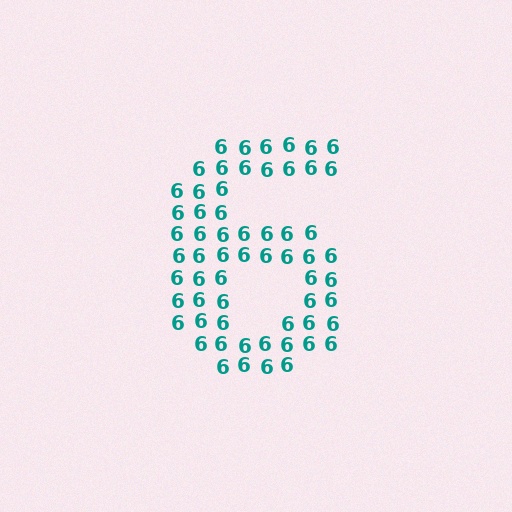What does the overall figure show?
The overall figure shows the digit 6.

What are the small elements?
The small elements are digit 6's.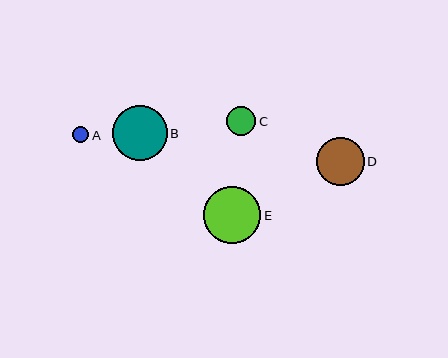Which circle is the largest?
Circle E is the largest with a size of approximately 57 pixels.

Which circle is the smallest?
Circle A is the smallest with a size of approximately 16 pixels.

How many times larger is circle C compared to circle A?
Circle C is approximately 1.8 times the size of circle A.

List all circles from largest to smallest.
From largest to smallest: E, B, D, C, A.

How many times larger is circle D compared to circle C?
Circle D is approximately 1.7 times the size of circle C.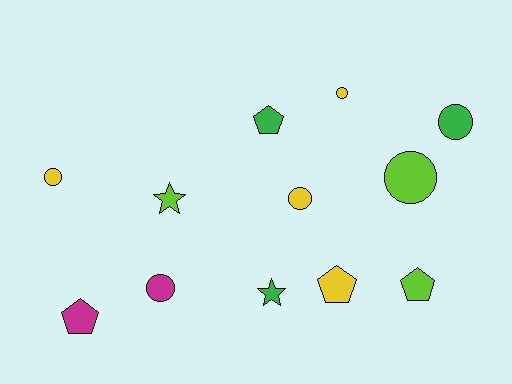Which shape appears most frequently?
Circle, with 6 objects.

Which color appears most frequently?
Yellow, with 4 objects.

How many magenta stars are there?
There are no magenta stars.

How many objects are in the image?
There are 12 objects.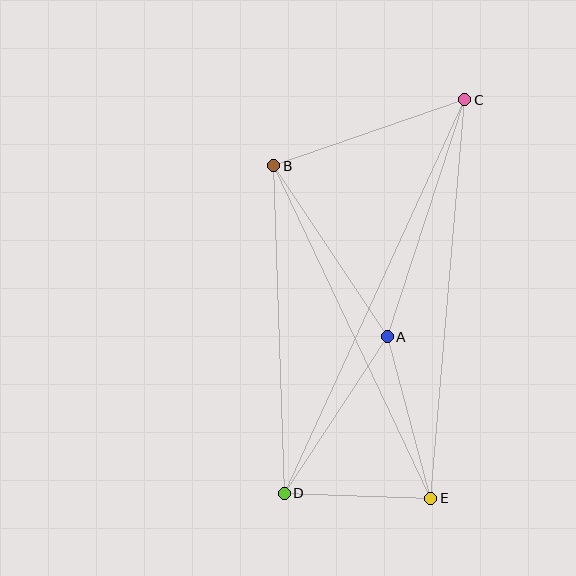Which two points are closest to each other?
Points D and E are closest to each other.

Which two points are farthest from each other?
Points C and D are farthest from each other.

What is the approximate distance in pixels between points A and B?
The distance between A and B is approximately 205 pixels.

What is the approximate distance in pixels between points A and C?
The distance between A and C is approximately 250 pixels.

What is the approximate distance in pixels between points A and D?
The distance between A and D is approximately 187 pixels.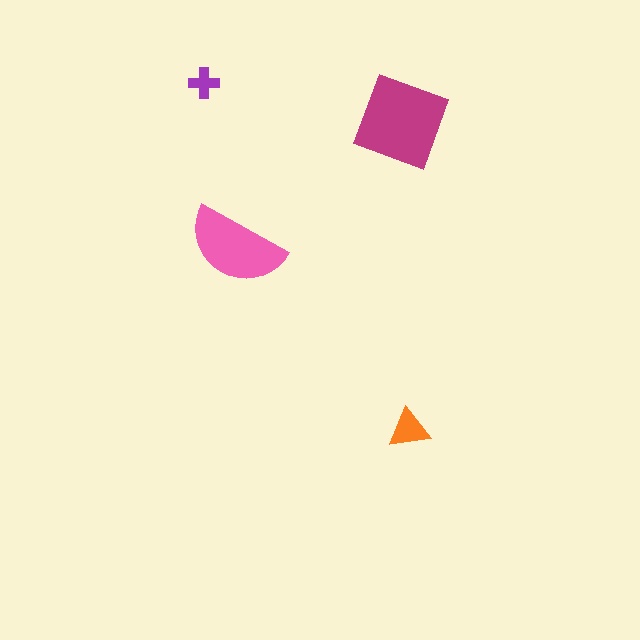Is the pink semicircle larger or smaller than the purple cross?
Larger.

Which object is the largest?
The magenta diamond.